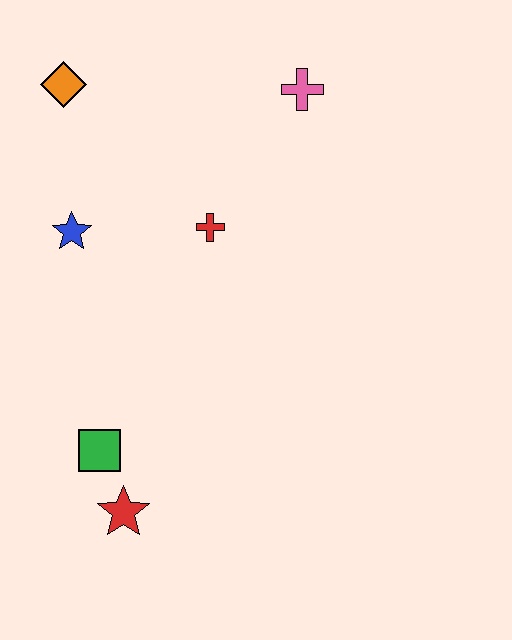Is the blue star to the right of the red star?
No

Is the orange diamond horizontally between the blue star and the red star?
No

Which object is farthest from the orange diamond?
The red star is farthest from the orange diamond.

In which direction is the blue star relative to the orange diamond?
The blue star is below the orange diamond.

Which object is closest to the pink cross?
The red cross is closest to the pink cross.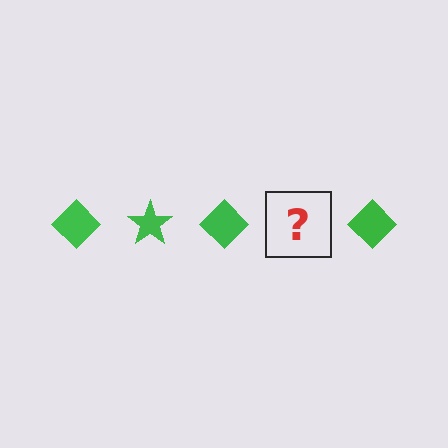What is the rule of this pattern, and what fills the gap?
The rule is that the pattern cycles through diamond, star shapes in green. The gap should be filled with a green star.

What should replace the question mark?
The question mark should be replaced with a green star.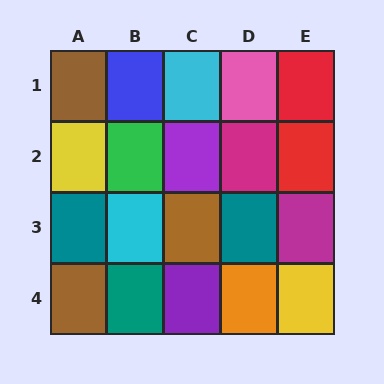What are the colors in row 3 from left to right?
Teal, cyan, brown, teal, magenta.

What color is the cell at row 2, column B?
Green.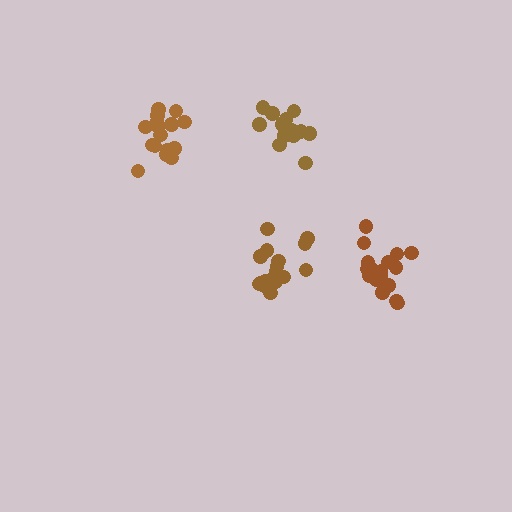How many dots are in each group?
Group 1: 18 dots, Group 2: 18 dots, Group 3: 13 dots, Group 4: 16 dots (65 total).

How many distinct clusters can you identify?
There are 4 distinct clusters.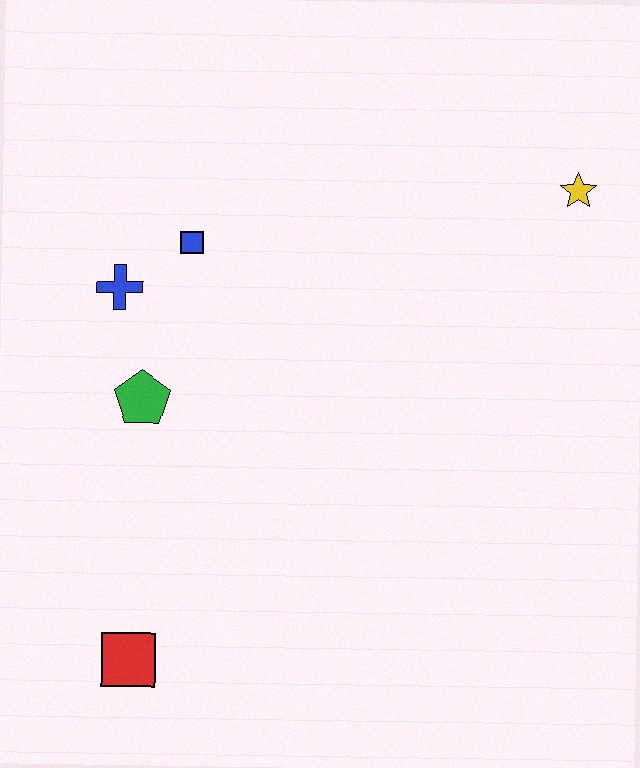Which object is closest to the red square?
The green pentagon is closest to the red square.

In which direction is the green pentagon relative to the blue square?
The green pentagon is below the blue square.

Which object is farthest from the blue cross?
The yellow star is farthest from the blue cross.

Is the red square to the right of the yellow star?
No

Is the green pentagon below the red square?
No